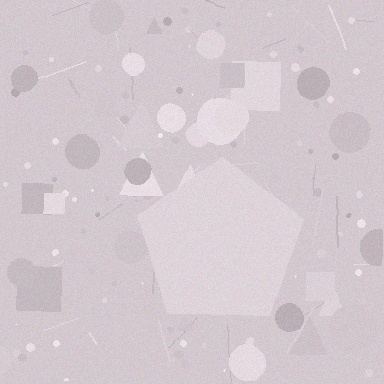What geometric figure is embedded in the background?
A pentagon is embedded in the background.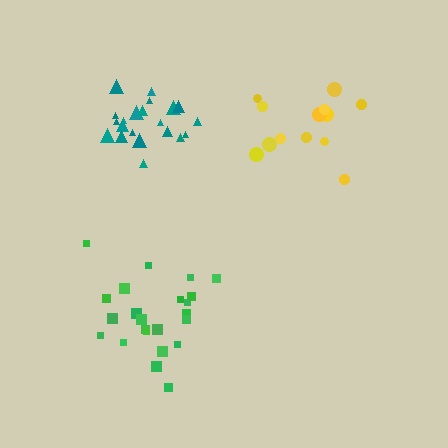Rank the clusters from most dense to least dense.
teal, green, yellow.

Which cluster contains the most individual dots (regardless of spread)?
Green (24).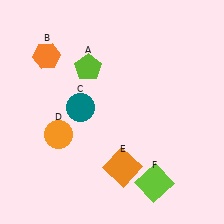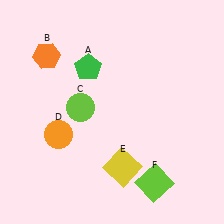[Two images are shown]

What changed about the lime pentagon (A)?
In Image 1, A is lime. In Image 2, it changed to green.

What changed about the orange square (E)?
In Image 1, E is orange. In Image 2, it changed to yellow.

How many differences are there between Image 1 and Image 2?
There are 3 differences between the two images.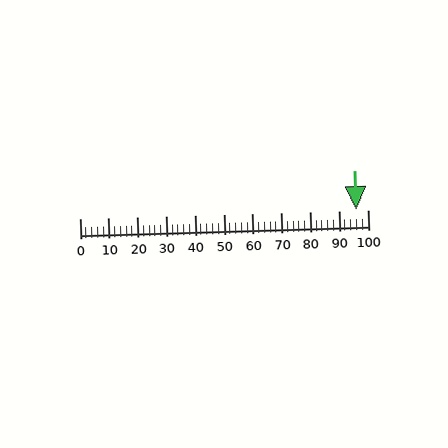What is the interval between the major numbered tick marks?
The major tick marks are spaced 10 units apart.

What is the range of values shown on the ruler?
The ruler shows values from 0 to 100.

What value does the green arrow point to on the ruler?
The green arrow points to approximately 96.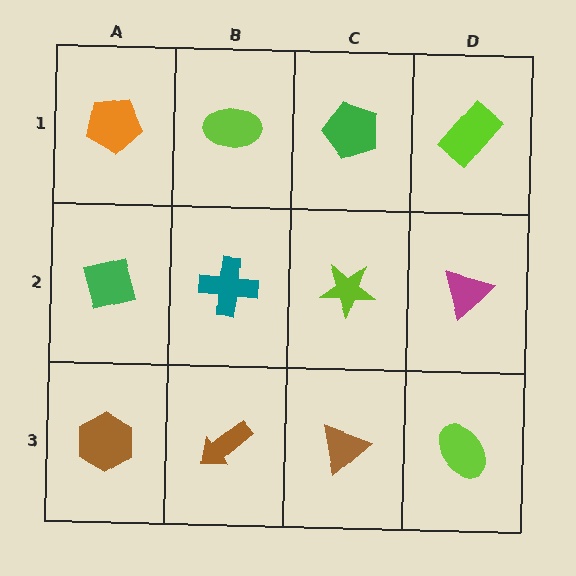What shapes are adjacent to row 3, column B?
A teal cross (row 2, column B), a brown hexagon (row 3, column A), a brown triangle (row 3, column C).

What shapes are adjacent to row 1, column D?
A magenta triangle (row 2, column D), a green pentagon (row 1, column C).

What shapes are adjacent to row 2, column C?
A green pentagon (row 1, column C), a brown triangle (row 3, column C), a teal cross (row 2, column B), a magenta triangle (row 2, column D).